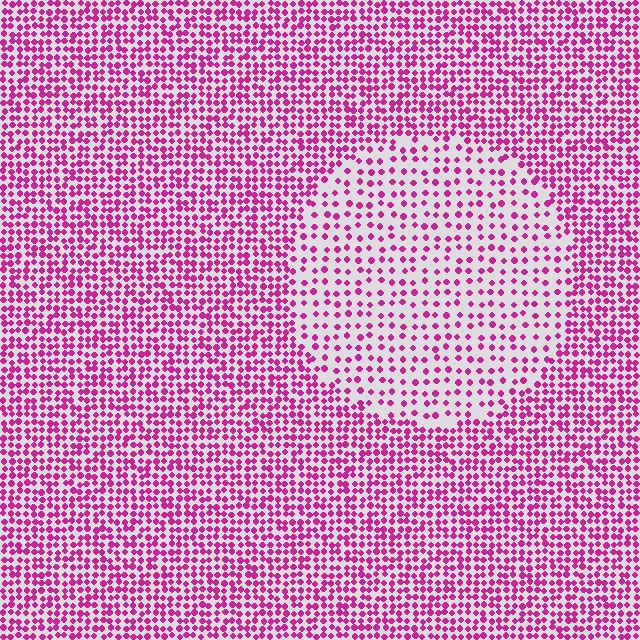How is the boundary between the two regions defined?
The boundary is defined by a change in element density (approximately 2.1x ratio). All elements are the same color, size, and shape.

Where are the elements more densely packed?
The elements are more densely packed outside the circle boundary.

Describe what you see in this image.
The image contains small magenta elements arranged at two different densities. A circle-shaped region is visible where the elements are less densely packed than the surrounding area.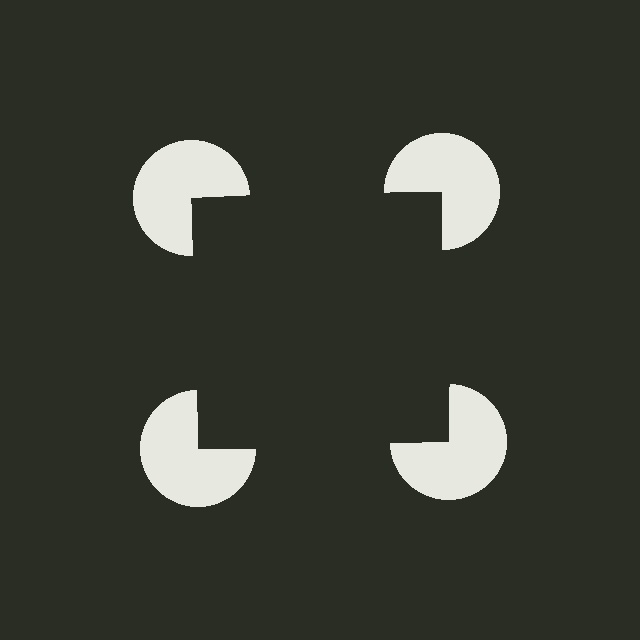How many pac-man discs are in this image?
There are 4 — one at each vertex of the illusory square.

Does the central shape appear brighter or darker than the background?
It typically appears slightly darker than the background, even though no actual brightness change is drawn.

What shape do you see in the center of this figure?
An illusory square — its edges are inferred from the aligned wedge cuts in the pac-man discs, not physically drawn.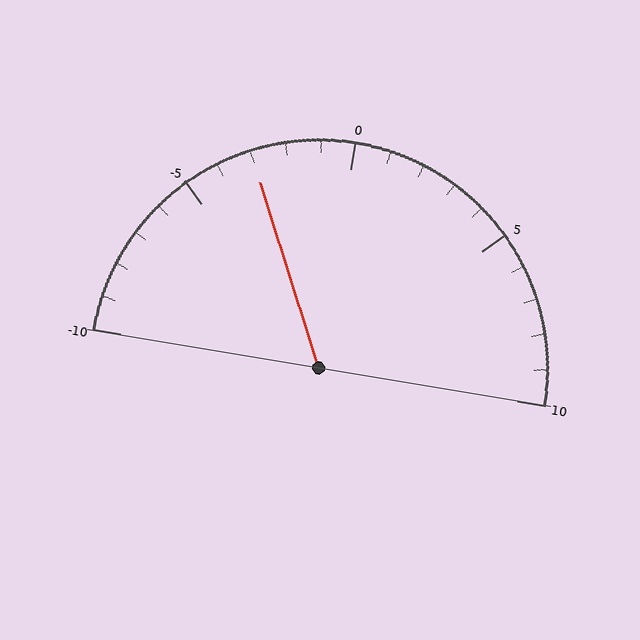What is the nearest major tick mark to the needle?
The nearest major tick mark is -5.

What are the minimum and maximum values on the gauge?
The gauge ranges from -10 to 10.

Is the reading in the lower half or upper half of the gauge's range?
The reading is in the lower half of the range (-10 to 10).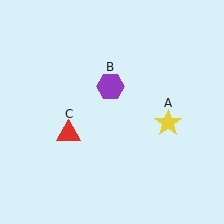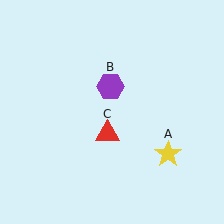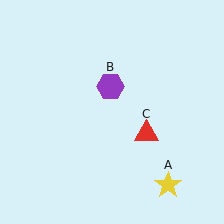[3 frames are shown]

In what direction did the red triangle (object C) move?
The red triangle (object C) moved right.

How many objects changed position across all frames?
2 objects changed position: yellow star (object A), red triangle (object C).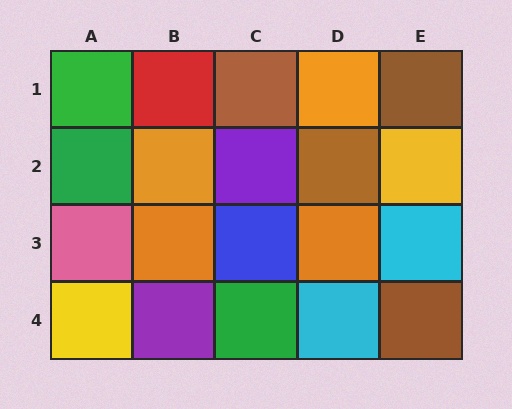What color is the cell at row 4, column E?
Brown.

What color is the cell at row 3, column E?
Cyan.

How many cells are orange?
4 cells are orange.